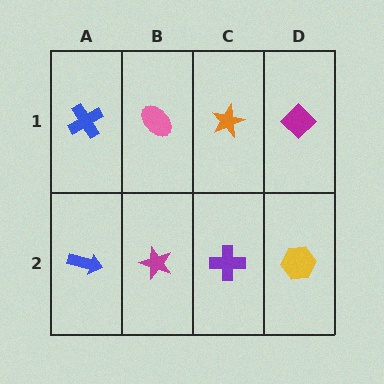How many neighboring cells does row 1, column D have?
2.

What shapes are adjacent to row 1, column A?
A blue arrow (row 2, column A), a pink ellipse (row 1, column B).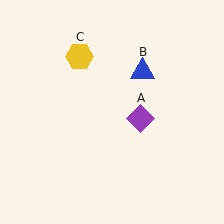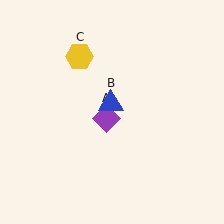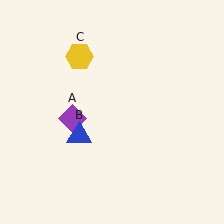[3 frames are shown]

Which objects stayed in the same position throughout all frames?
Yellow hexagon (object C) remained stationary.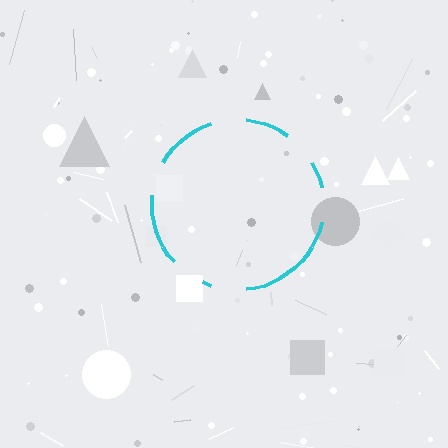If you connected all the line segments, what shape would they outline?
They would outline a circle.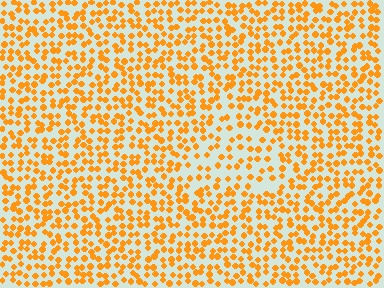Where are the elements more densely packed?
The elements are more densely packed outside the triangle boundary.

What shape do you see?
I see a triangle.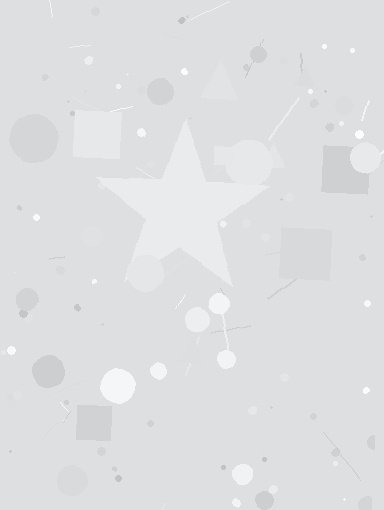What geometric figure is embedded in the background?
A star is embedded in the background.